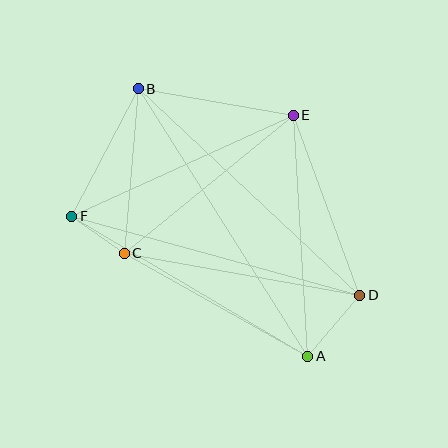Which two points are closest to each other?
Points C and F are closest to each other.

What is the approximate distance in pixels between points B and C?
The distance between B and C is approximately 165 pixels.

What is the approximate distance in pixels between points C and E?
The distance between C and E is approximately 218 pixels.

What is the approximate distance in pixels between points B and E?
The distance between B and E is approximately 157 pixels.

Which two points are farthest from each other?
Points A and B are farthest from each other.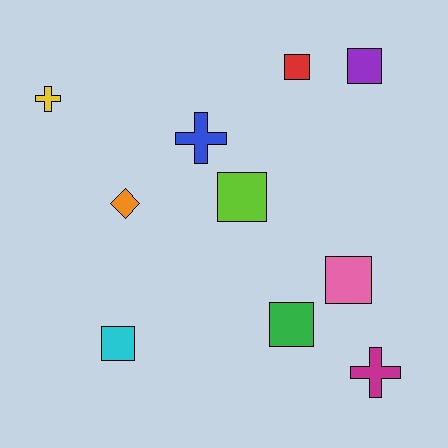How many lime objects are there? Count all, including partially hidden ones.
There is 1 lime object.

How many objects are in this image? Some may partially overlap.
There are 10 objects.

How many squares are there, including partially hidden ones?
There are 6 squares.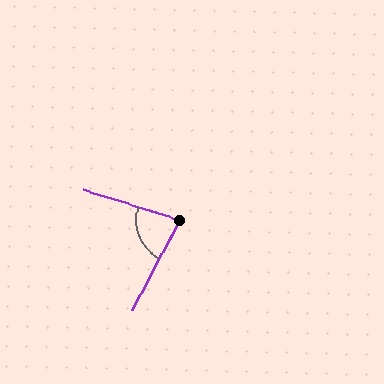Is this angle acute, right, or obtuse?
It is acute.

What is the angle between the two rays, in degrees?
Approximately 80 degrees.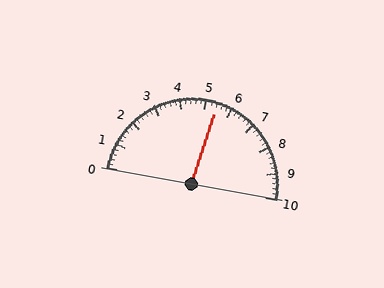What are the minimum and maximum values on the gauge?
The gauge ranges from 0 to 10.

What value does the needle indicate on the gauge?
The needle indicates approximately 5.4.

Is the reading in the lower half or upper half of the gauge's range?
The reading is in the upper half of the range (0 to 10).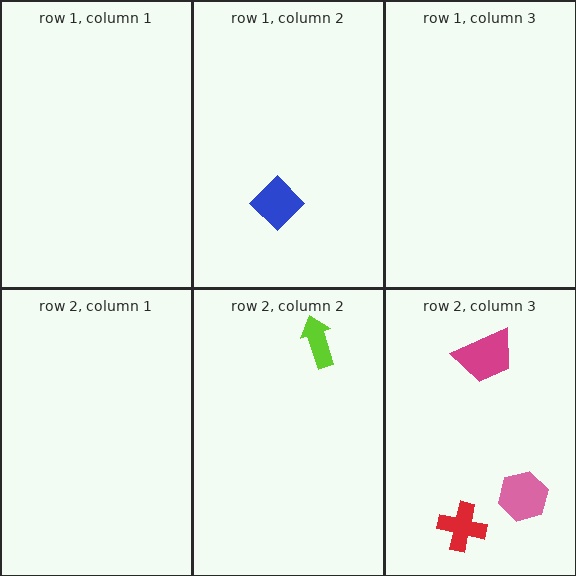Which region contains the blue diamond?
The row 1, column 2 region.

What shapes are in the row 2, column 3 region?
The pink hexagon, the red cross, the magenta trapezoid.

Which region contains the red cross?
The row 2, column 3 region.